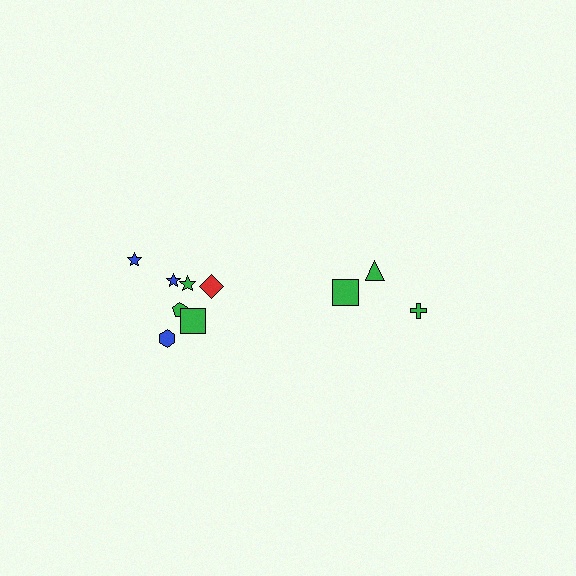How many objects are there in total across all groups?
There are 10 objects.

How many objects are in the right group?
There are 3 objects.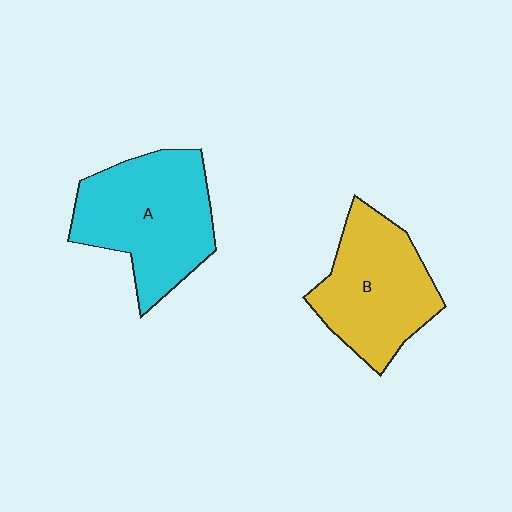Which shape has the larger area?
Shape A (cyan).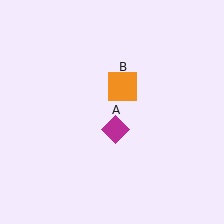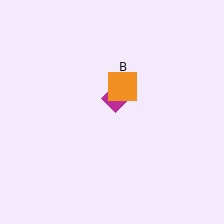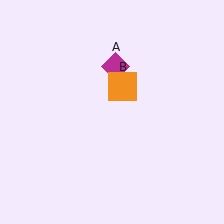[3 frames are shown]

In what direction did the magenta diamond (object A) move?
The magenta diamond (object A) moved up.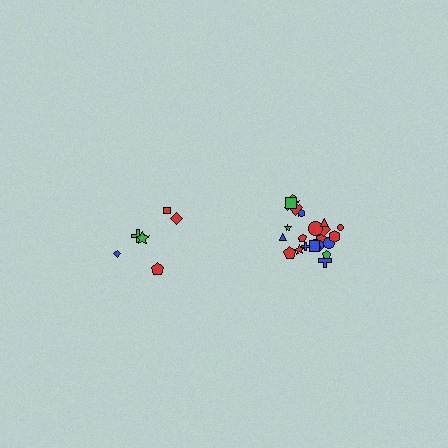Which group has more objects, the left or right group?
The right group.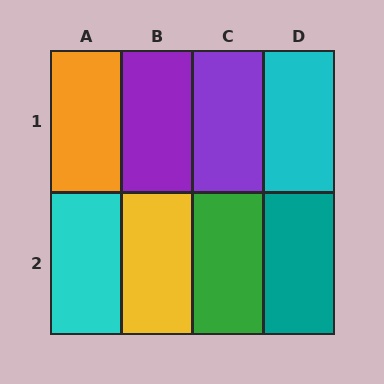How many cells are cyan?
2 cells are cyan.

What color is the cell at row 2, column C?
Green.